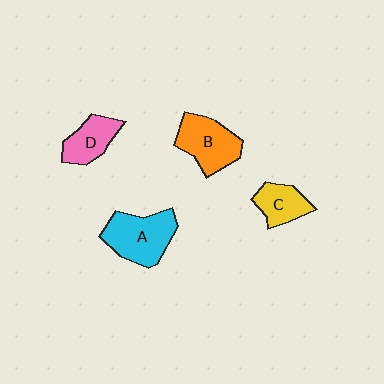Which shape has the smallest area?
Shape C (yellow).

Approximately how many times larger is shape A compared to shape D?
Approximately 1.6 times.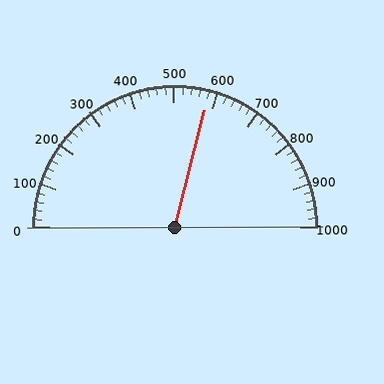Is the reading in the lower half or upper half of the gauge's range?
The reading is in the upper half of the range (0 to 1000).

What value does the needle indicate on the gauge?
The needle indicates approximately 580.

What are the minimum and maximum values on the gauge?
The gauge ranges from 0 to 1000.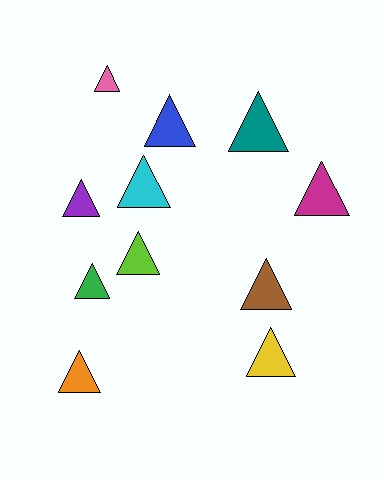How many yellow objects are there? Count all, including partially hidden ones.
There is 1 yellow object.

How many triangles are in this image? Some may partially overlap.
There are 11 triangles.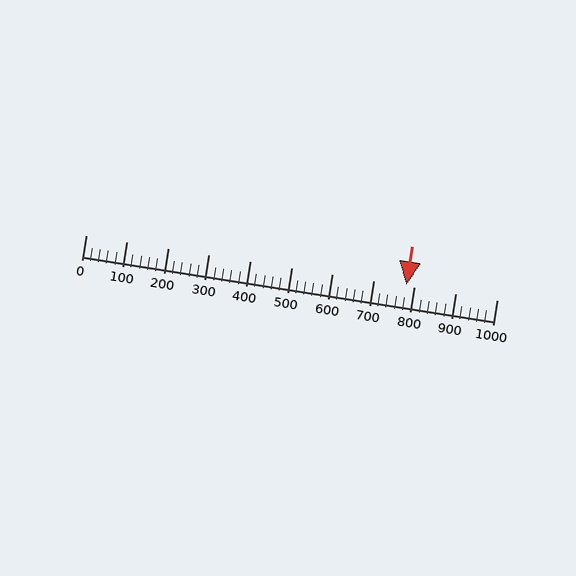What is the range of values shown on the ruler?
The ruler shows values from 0 to 1000.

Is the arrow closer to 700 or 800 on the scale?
The arrow is closer to 800.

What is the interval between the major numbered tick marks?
The major tick marks are spaced 100 units apart.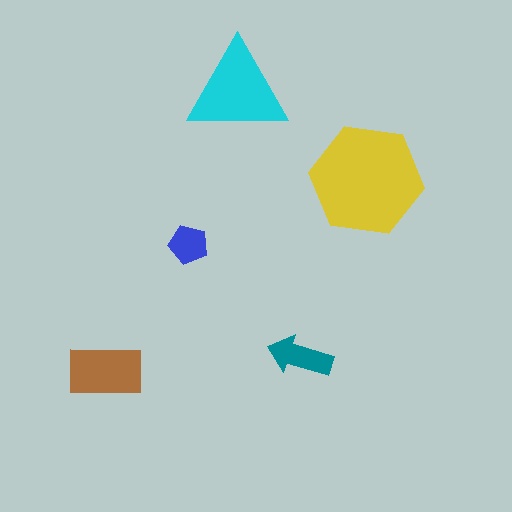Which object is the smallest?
The blue pentagon.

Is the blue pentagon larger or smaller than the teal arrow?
Smaller.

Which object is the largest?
The yellow hexagon.